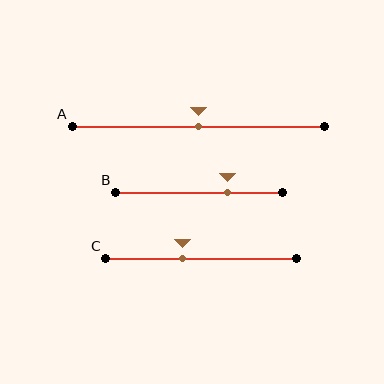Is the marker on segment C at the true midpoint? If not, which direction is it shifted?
No, the marker on segment C is shifted to the left by about 10% of the segment length.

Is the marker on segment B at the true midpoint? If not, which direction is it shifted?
No, the marker on segment B is shifted to the right by about 17% of the segment length.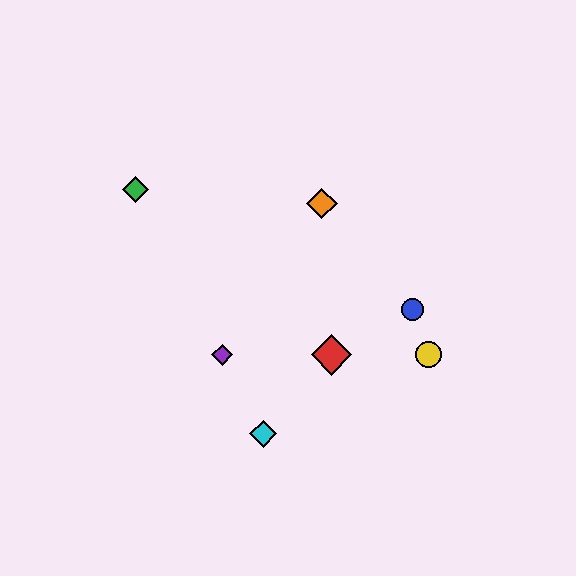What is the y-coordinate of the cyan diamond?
The cyan diamond is at y≈434.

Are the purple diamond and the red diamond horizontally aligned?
Yes, both are at y≈355.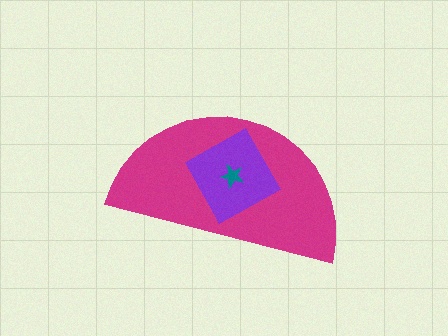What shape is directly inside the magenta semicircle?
The purple diamond.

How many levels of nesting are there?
3.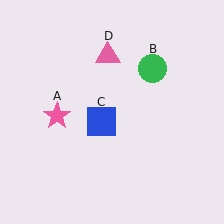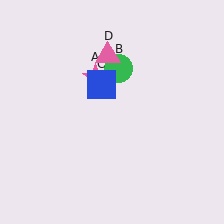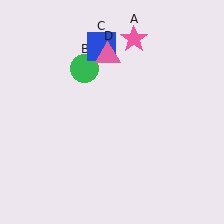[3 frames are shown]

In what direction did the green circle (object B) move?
The green circle (object B) moved left.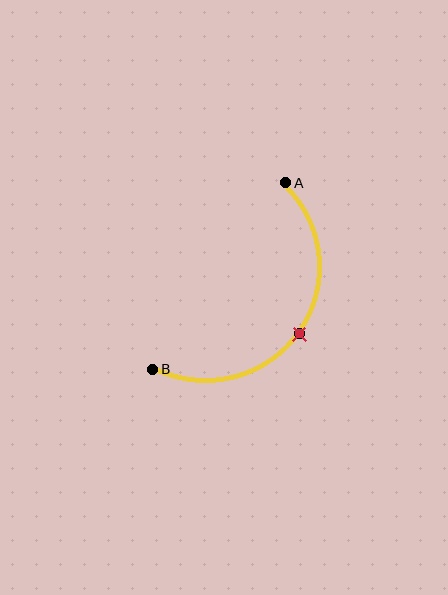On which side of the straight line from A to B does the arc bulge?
The arc bulges below and to the right of the straight line connecting A and B.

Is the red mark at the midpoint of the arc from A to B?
Yes. The red mark lies on the arc at equal arc-length from both A and B — it is the arc midpoint.